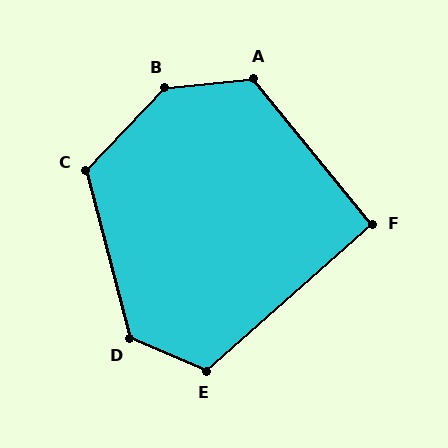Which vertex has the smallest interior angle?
F, at approximately 92 degrees.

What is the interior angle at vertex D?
Approximately 128 degrees (obtuse).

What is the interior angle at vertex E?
Approximately 115 degrees (obtuse).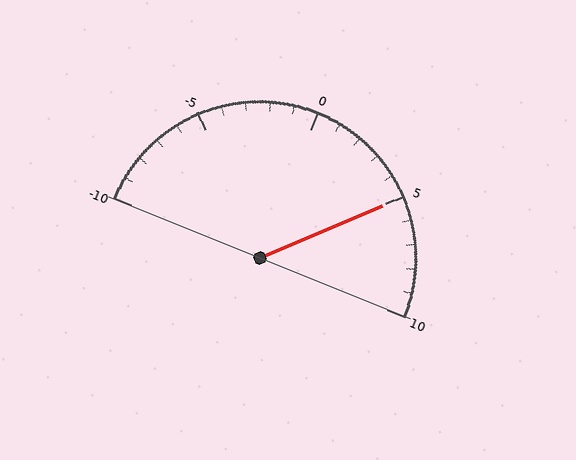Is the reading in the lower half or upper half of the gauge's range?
The reading is in the upper half of the range (-10 to 10).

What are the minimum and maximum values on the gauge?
The gauge ranges from -10 to 10.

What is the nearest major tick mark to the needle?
The nearest major tick mark is 5.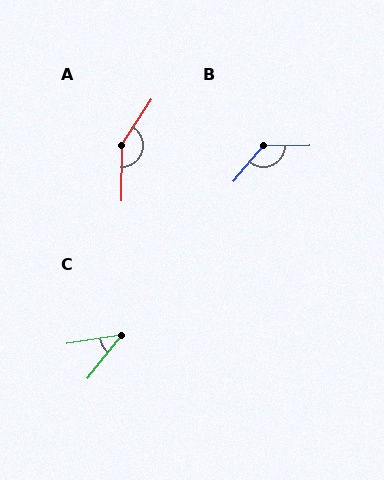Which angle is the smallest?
C, at approximately 42 degrees.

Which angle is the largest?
A, at approximately 148 degrees.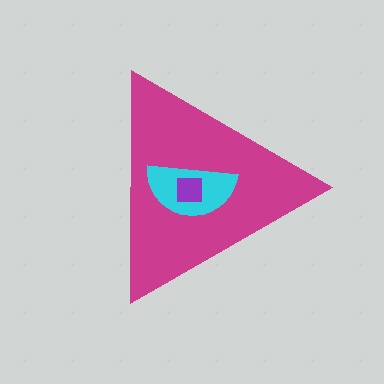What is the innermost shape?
The purple square.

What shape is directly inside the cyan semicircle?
The purple square.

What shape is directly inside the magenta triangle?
The cyan semicircle.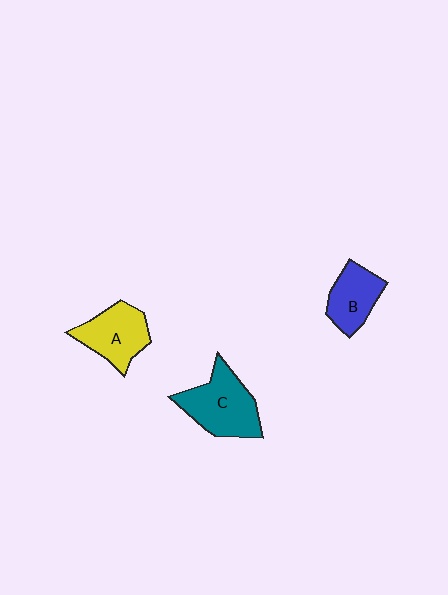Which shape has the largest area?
Shape C (teal).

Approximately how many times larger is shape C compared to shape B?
Approximately 1.5 times.